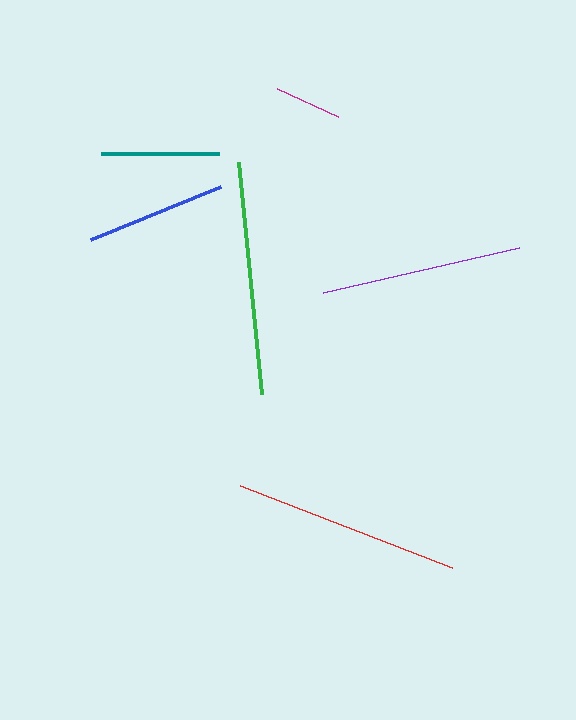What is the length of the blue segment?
The blue segment is approximately 141 pixels long.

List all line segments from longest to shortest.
From longest to shortest: green, red, purple, blue, teal, magenta.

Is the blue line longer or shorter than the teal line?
The blue line is longer than the teal line.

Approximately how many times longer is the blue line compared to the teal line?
The blue line is approximately 1.2 times the length of the teal line.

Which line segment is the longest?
The green line is the longest at approximately 233 pixels.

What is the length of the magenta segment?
The magenta segment is approximately 67 pixels long.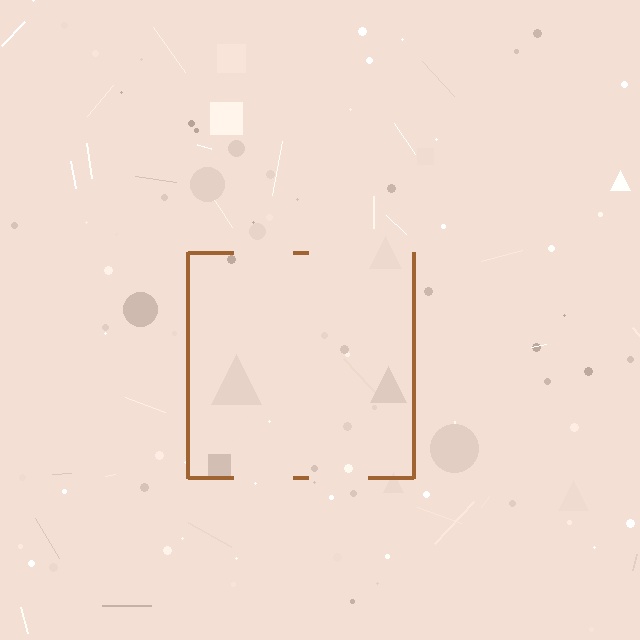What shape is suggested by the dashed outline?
The dashed outline suggests a square.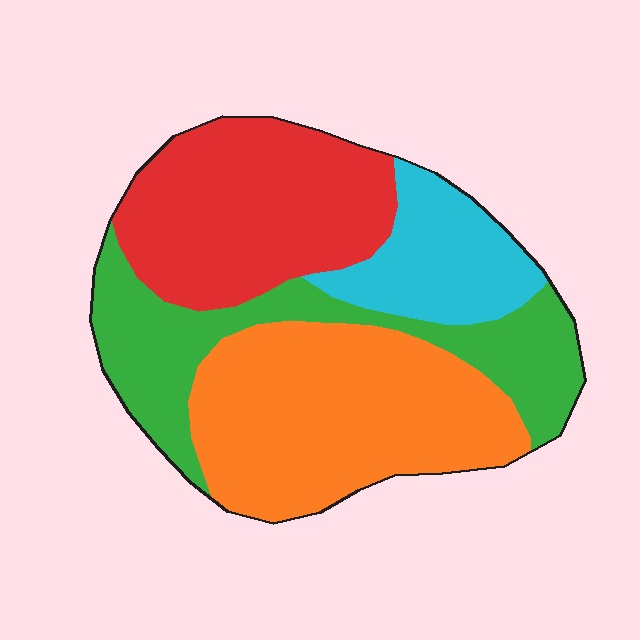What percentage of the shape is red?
Red takes up about one quarter (1/4) of the shape.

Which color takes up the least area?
Cyan, at roughly 15%.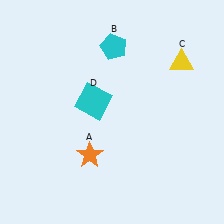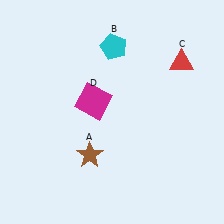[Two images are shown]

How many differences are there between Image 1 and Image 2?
There are 3 differences between the two images.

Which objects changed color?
A changed from orange to brown. C changed from yellow to red. D changed from cyan to magenta.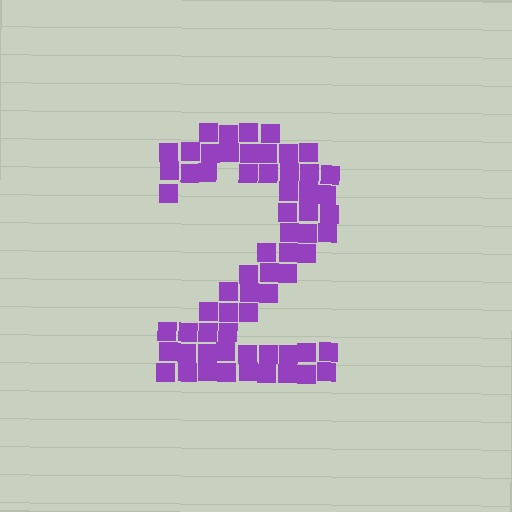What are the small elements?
The small elements are squares.